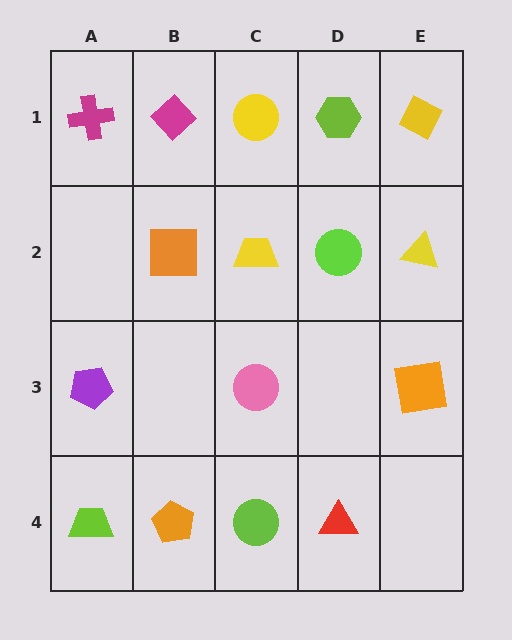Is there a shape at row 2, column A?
No, that cell is empty.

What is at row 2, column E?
A yellow triangle.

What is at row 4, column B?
An orange pentagon.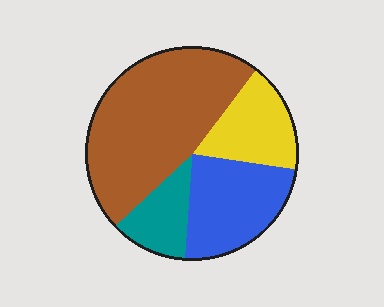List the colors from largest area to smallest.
From largest to smallest: brown, blue, yellow, teal.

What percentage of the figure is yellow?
Yellow covers 17% of the figure.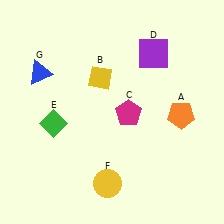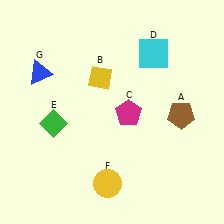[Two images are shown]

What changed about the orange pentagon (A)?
In Image 1, A is orange. In Image 2, it changed to brown.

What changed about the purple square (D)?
In Image 1, D is purple. In Image 2, it changed to cyan.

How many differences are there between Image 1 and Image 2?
There are 2 differences between the two images.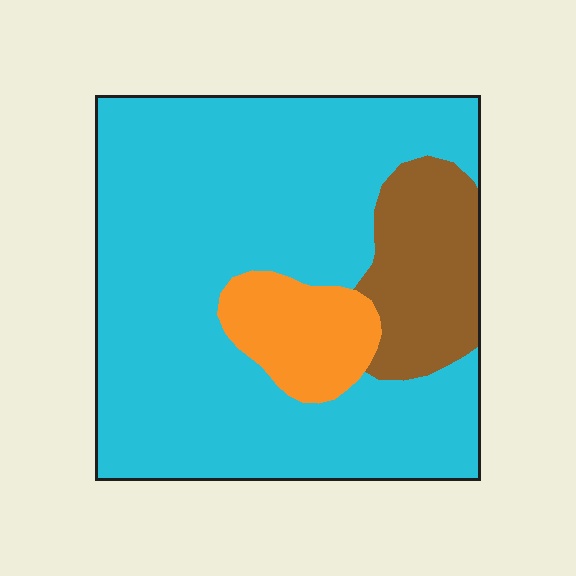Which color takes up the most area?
Cyan, at roughly 75%.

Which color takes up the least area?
Orange, at roughly 10%.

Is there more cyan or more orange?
Cyan.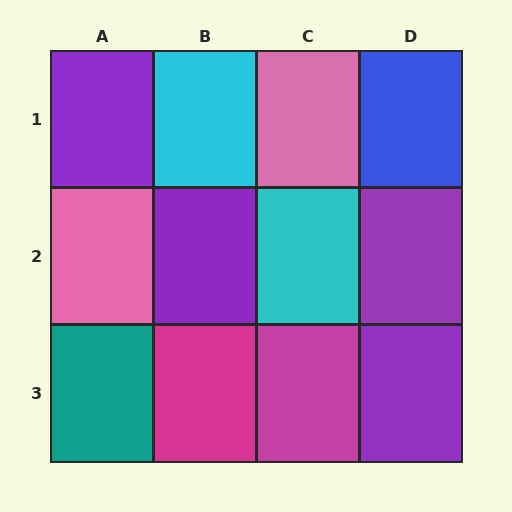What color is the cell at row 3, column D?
Purple.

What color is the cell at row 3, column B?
Magenta.